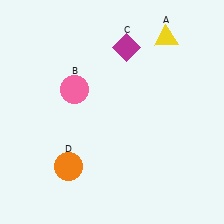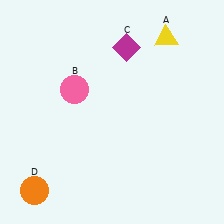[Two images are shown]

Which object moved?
The orange circle (D) moved left.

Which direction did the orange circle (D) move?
The orange circle (D) moved left.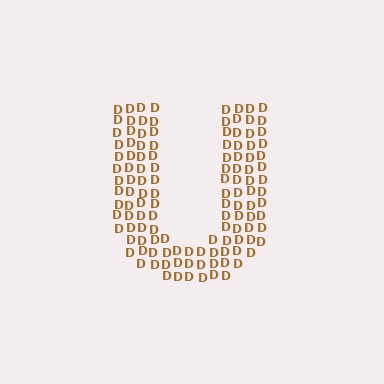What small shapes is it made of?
It is made of small letter D's.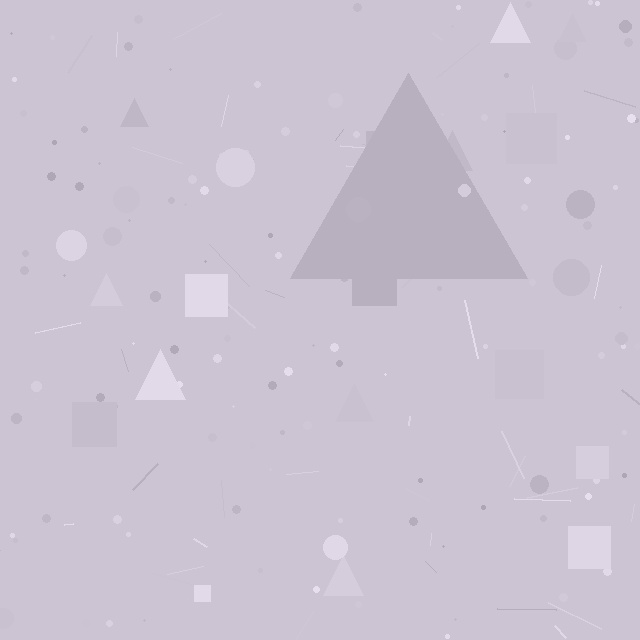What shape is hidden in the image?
A triangle is hidden in the image.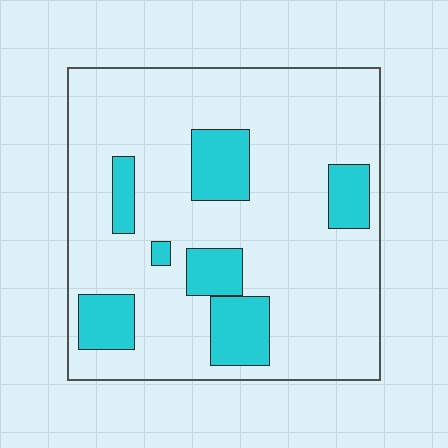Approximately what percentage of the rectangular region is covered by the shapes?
Approximately 20%.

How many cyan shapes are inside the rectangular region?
7.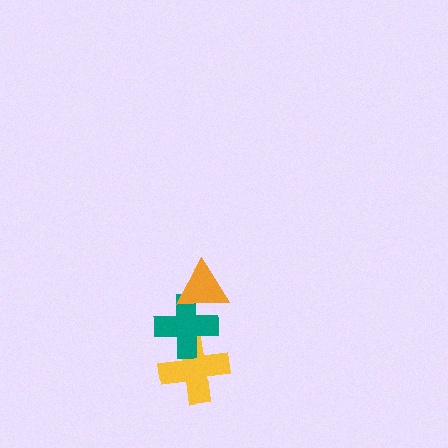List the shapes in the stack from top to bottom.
From top to bottom: the orange triangle, the teal cross, the yellow cross.